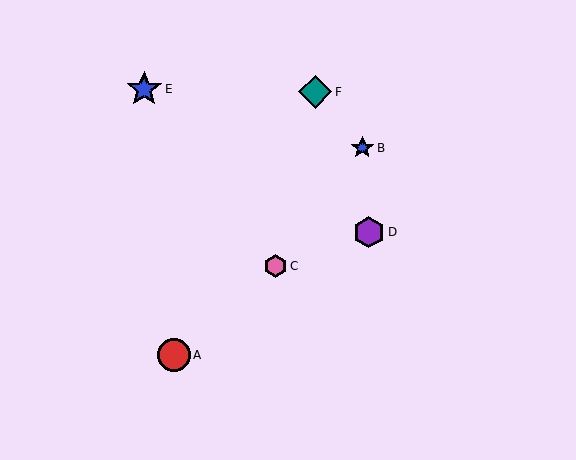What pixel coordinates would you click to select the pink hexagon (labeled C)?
Click at (275, 266) to select the pink hexagon C.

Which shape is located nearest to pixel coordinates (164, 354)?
The red circle (labeled A) at (174, 355) is nearest to that location.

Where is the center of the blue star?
The center of the blue star is at (362, 148).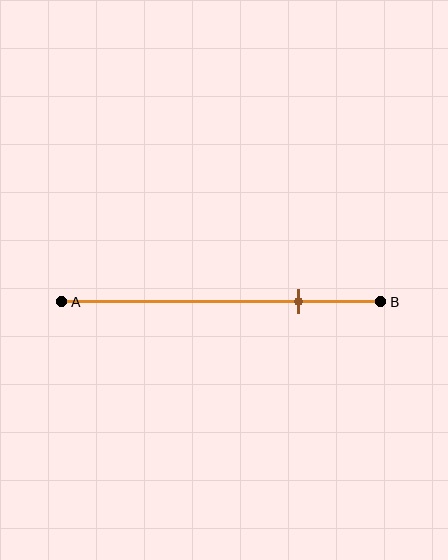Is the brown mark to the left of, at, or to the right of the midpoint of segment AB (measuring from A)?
The brown mark is to the right of the midpoint of segment AB.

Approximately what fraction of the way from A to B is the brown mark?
The brown mark is approximately 75% of the way from A to B.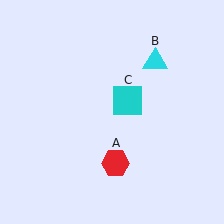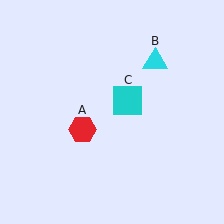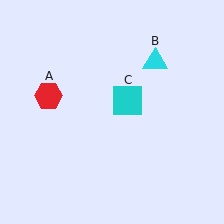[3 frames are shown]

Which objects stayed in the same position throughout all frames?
Cyan triangle (object B) and cyan square (object C) remained stationary.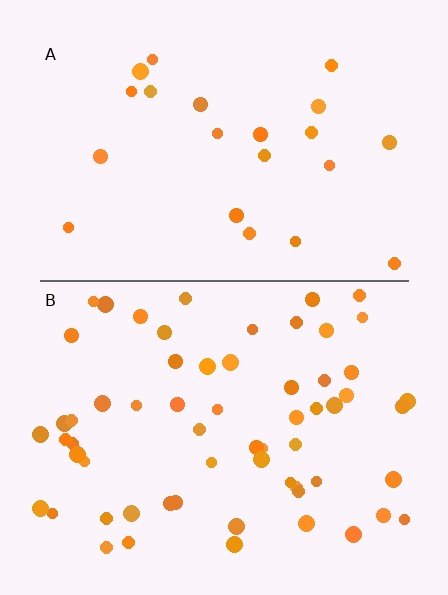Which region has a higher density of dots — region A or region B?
B (the bottom).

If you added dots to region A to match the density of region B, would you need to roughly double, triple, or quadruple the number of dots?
Approximately triple.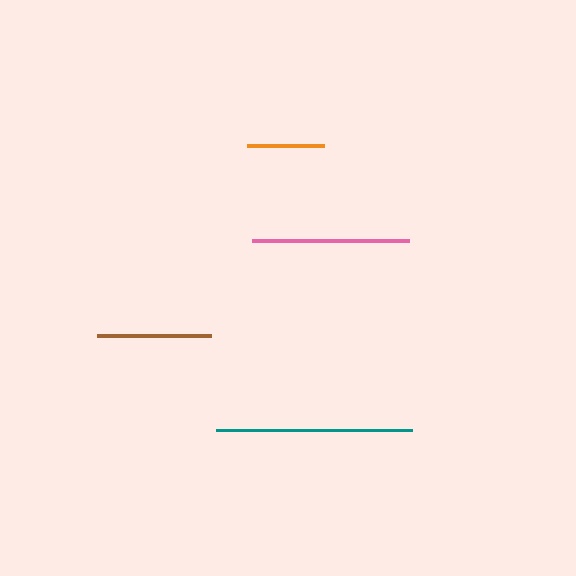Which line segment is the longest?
The teal line is the longest at approximately 196 pixels.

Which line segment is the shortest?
The orange line is the shortest at approximately 76 pixels.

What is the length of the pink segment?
The pink segment is approximately 158 pixels long.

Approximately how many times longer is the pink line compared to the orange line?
The pink line is approximately 2.1 times the length of the orange line.